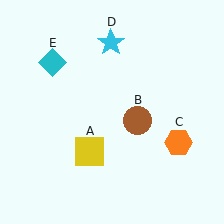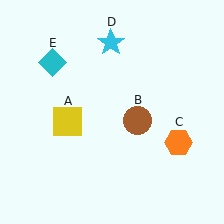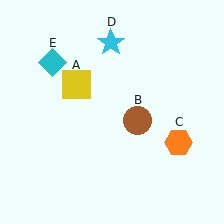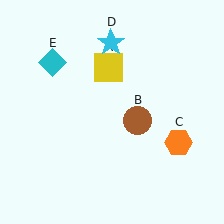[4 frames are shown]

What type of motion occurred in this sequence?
The yellow square (object A) rotated clockwise around the center of the scene.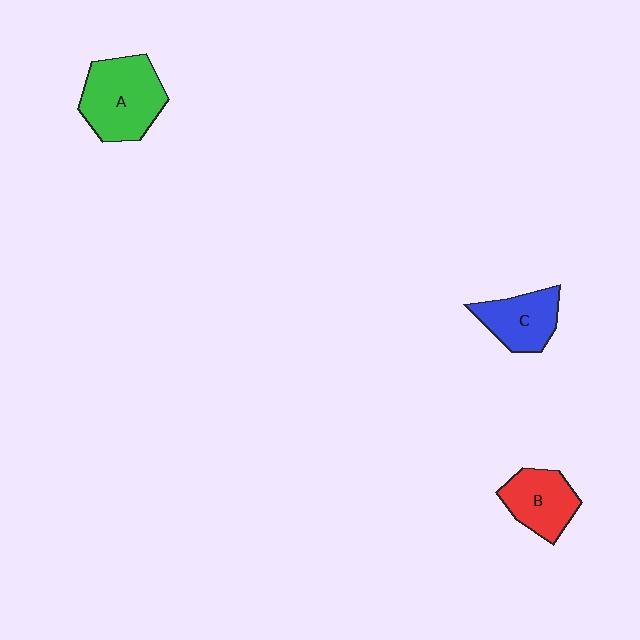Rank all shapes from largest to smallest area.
From largest to smallest: A (green), B (red), C (blue).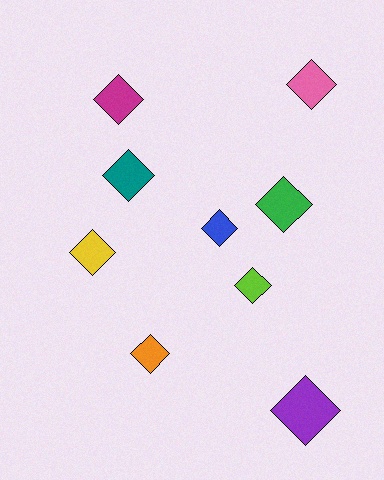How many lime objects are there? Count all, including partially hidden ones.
There is 1 lime object.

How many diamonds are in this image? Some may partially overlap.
There are 9 diamonds.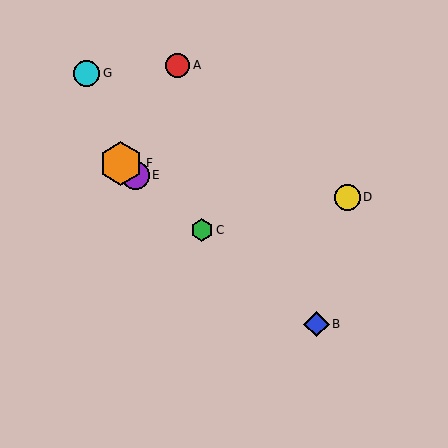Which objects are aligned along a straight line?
Objects B, C, E, F are aligned along a straight line.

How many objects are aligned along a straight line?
4 objects (B, C, E, F) are aligned along a straight line.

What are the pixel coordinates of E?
Object E is at (135, 175).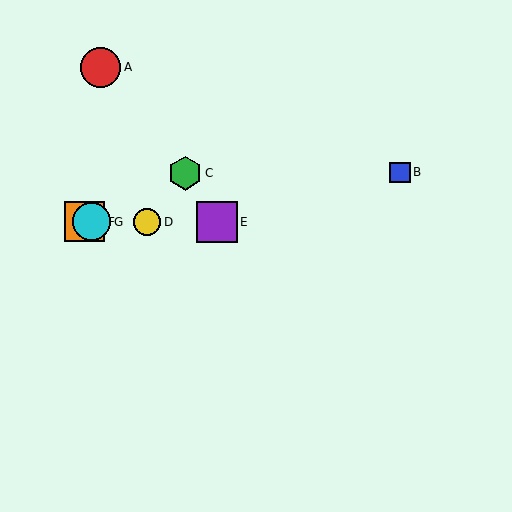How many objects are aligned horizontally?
4 objects (D, E, F, G) are aligned horizontally.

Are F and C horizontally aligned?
No, F is at y≈222 and C is at y≈173.